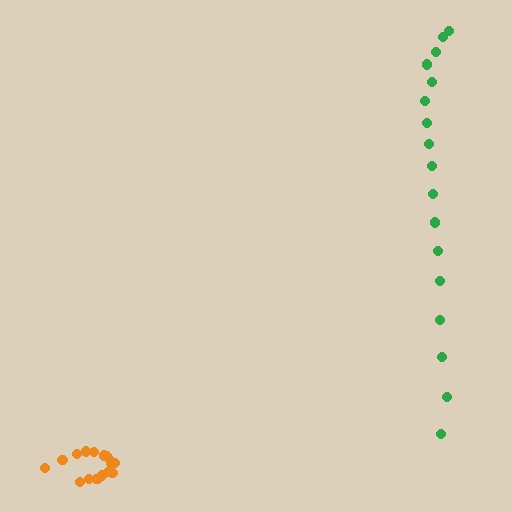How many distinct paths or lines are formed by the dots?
There are 2 distinct paths.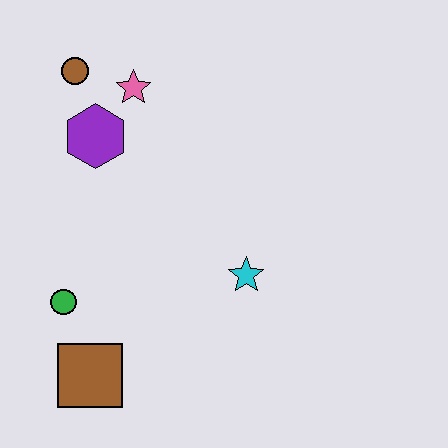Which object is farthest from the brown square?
The brown circle is farthest from the brown square.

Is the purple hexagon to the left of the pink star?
Yes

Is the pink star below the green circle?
No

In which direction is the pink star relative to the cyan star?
The pink star is above the cyan star.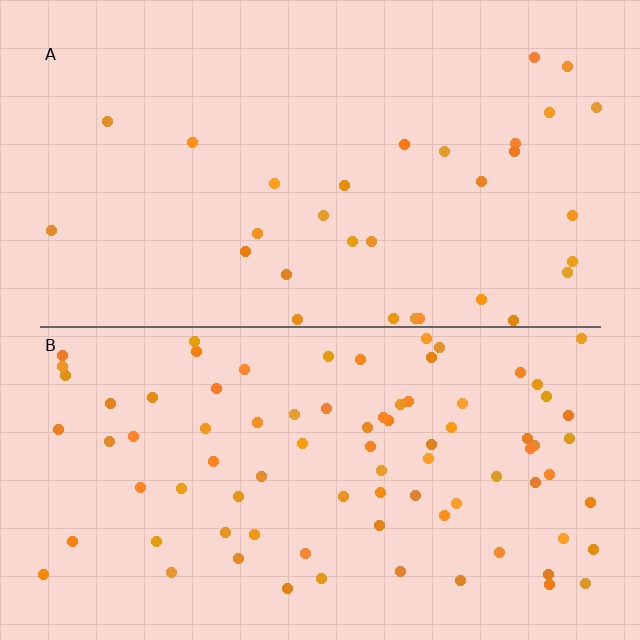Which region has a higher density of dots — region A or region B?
B (the bottom).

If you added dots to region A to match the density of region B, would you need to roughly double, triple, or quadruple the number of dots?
Approximately triple.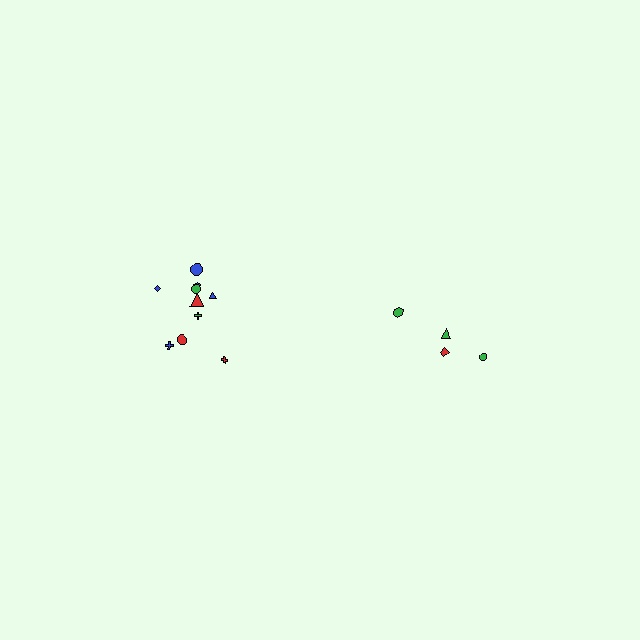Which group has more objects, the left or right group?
The left group.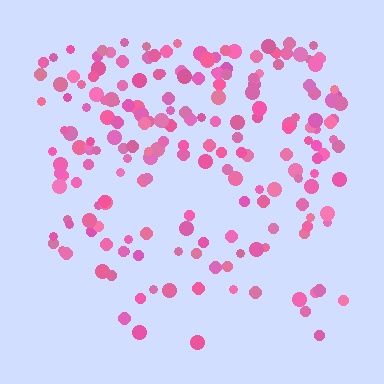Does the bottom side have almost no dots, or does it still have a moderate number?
Still a moderate number, just noticeably fewer than the top.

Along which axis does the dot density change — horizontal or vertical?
Vertical.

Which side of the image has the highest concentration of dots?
The top.